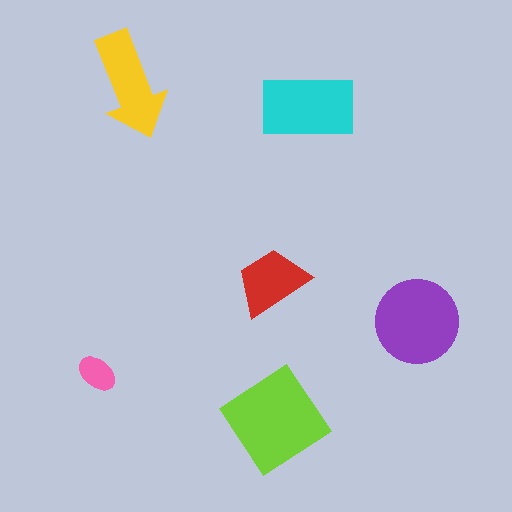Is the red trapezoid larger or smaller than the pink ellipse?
Larger.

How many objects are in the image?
There are 6 objects in the image.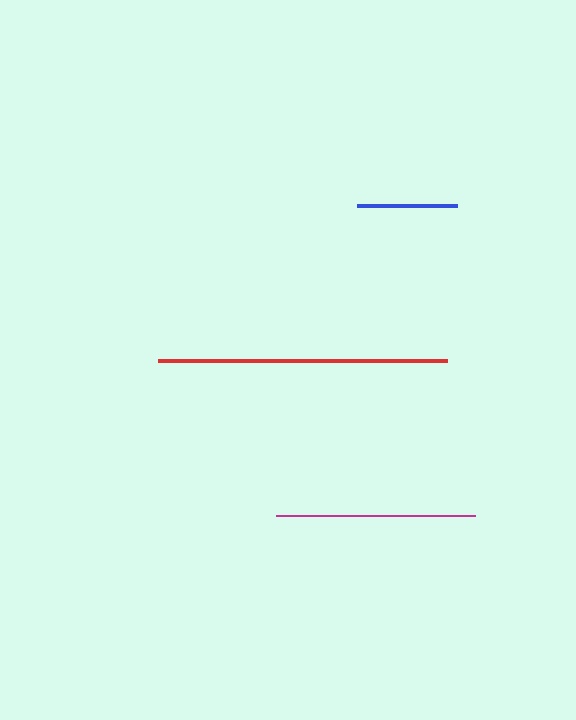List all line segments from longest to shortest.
From longest to shortest: red, magenta, blue.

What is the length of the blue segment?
The blue segment is approximately 100 pixels long.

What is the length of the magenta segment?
The magenta segment is approximately 198 pixels long.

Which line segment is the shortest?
The blue line is the shortest at approximately 100 pixels.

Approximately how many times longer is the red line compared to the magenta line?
The red line is approximately 1.5 times the length of the magenta line.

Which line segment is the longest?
The red line is the longest at approximately 288 pixels.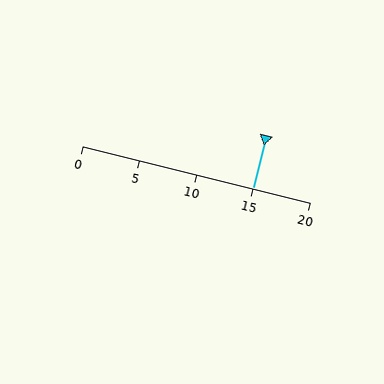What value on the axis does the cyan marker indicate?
The marker indicates approximately 15.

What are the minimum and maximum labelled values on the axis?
The axis runs from 0 to 20.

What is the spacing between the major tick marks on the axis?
The major ticks are spaced 5 apart.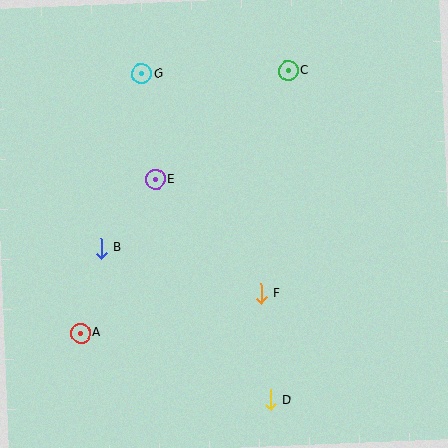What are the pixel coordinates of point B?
Point B is at (101, 248).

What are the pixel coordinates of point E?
Point E is at (155, 179).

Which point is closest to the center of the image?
Point F at (261, 294) is closest to the center.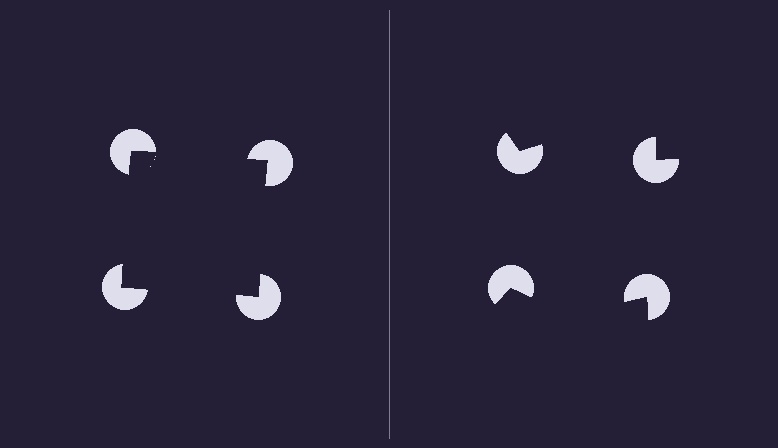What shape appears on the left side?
An illusory square.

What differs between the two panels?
The pac-man discs are positioned identically on both sides; only the wedge orientations differ. On the left they align to a square; on the right they are misaligned.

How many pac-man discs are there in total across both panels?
8 — 4 on each side.